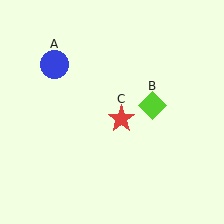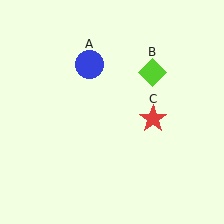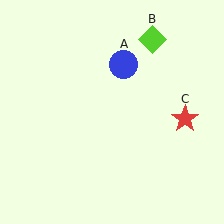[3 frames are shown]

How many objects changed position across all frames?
3 objects changed position: blue circle (object A), lime diamond (object B), red star (object C).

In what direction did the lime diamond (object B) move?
The lime diamond (object B) moved up.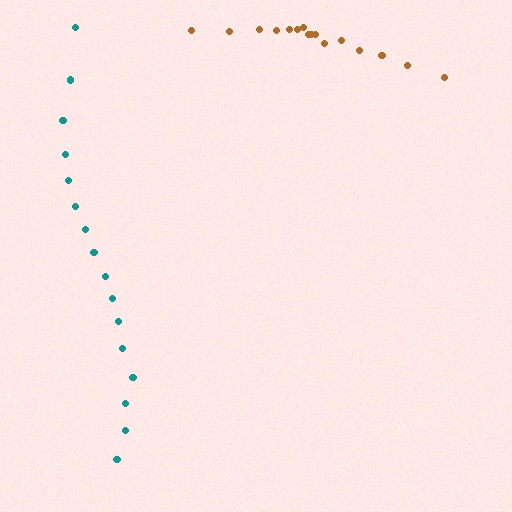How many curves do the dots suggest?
There are 2 distinct paths.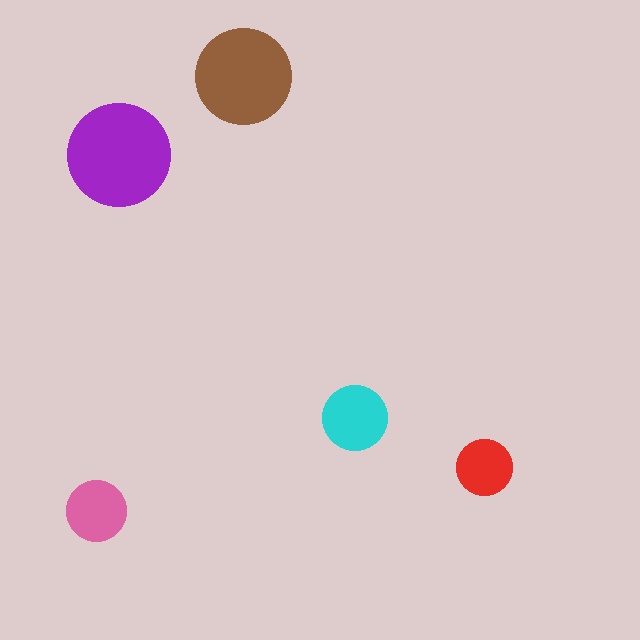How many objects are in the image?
There are 5 objects in the image.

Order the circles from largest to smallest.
the purple one, the brown one, the cyan one, the pink one, the red one.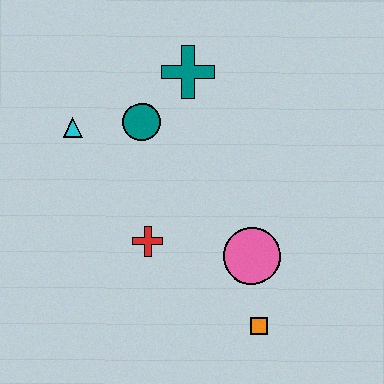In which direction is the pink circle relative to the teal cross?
The pink circle is below the teal cross.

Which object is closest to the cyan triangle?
The teal circle is closest to the cyan triangle.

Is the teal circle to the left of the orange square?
Yes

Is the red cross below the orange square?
No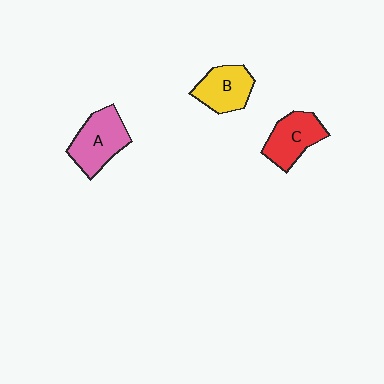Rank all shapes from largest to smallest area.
From largest to smallest: A (pink), C (red), B (yellow).